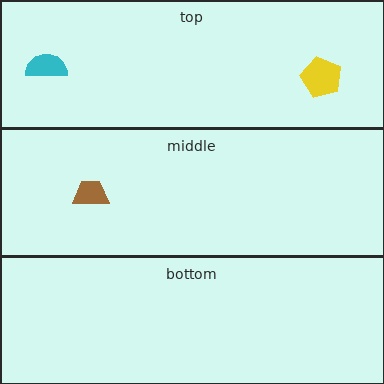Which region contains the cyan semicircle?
The top region.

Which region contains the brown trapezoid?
The middle region.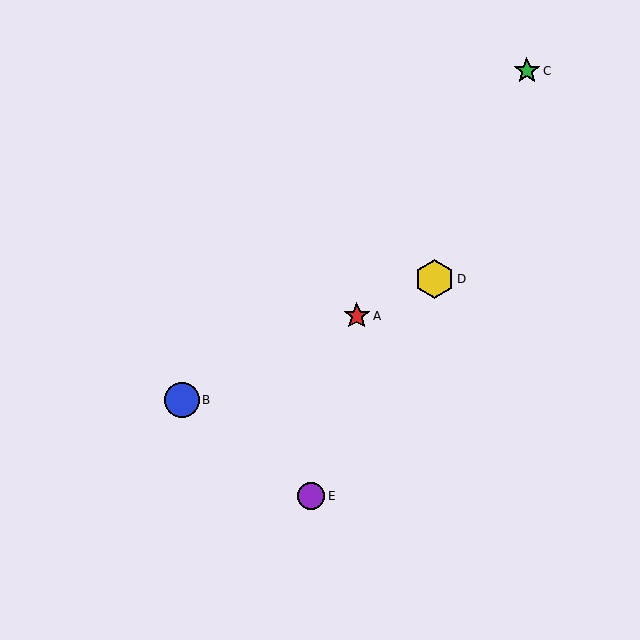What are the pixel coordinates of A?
Object A is at (357, 316).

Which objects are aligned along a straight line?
Objects A, B, D are aligned along a straight line.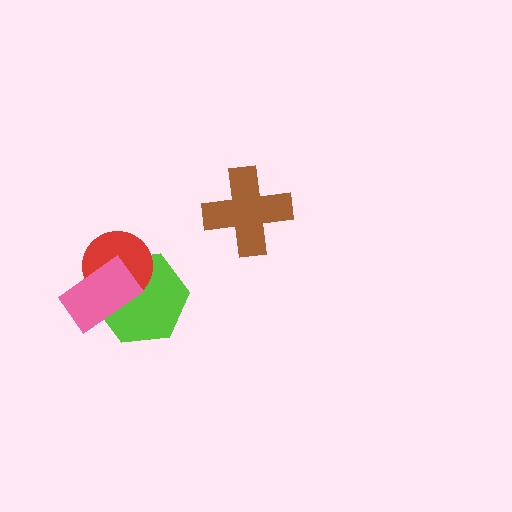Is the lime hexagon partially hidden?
Yes, it is partially covered by another shape.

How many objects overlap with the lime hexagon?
2 objects overlap with the lime hexagon.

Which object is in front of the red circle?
The pink rectangle is in front of the red circle.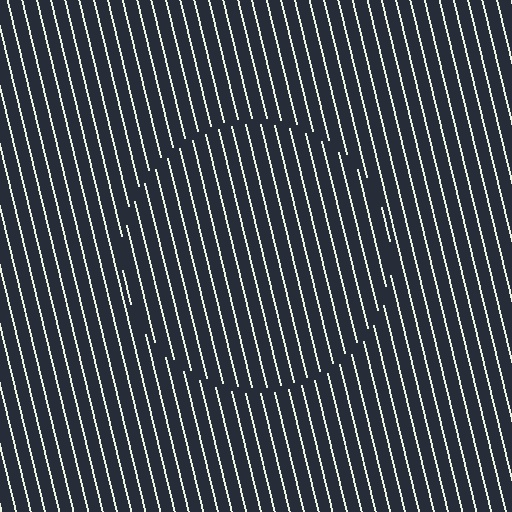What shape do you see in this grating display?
An illusory circle. The interior of the shape contains the same grating, shifted by half a period — the contour is defined by the phase discontinuity where line-ends from the inner and outer gratings abut.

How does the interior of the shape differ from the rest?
The interior of the shape contains the same grating, shifted by half a period — the contour is defined by the phase discontinuity where line-ends from the inner and outer gratings abut.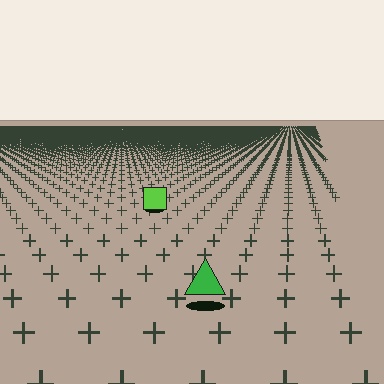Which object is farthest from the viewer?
The lime square is farthest from the viewer. It appears smaller and the ground texture around it is denser.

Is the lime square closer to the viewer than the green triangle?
No. The green triangle is closer — you can tell from the texture gradient: the ground texture is coarser near it.